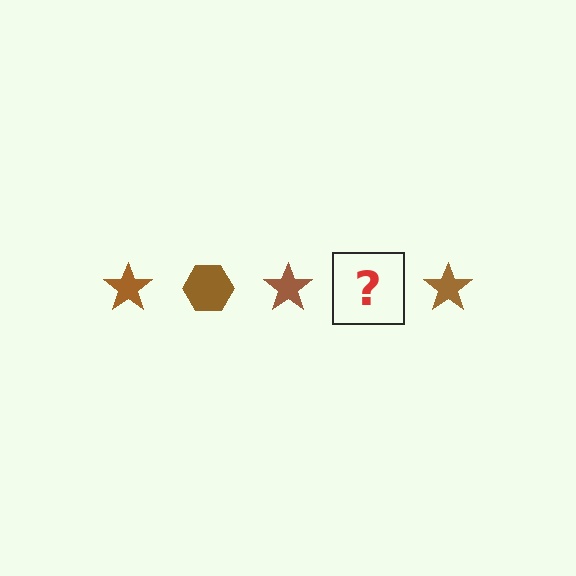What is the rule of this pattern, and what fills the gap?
The rule is that the pattern cycles through star, hexagon shapes in brown. The gap should be filled with a brown hexagon.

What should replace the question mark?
The question mark should be replaced with a brown hexagon.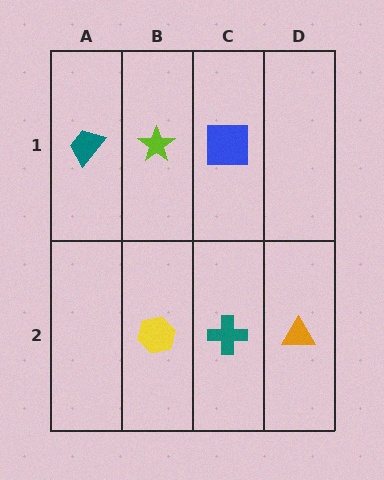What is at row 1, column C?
A blue square.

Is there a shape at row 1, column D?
No, that cell is empty.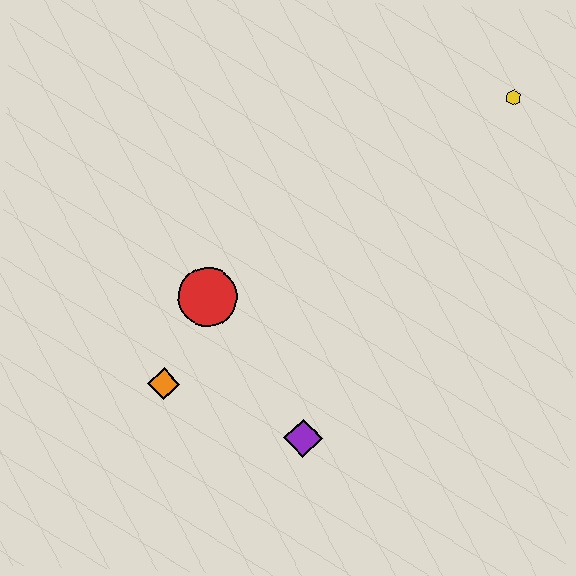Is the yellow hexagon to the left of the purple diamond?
No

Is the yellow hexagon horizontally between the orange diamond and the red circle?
No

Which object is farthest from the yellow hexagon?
The orange diamond is farthest from the yellow hexagon.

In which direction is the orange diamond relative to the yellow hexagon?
The orange diamond is to the left of the yellow hexagon.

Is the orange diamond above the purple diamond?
Yes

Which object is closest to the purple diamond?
The orange diamond is closest to the purple diamond.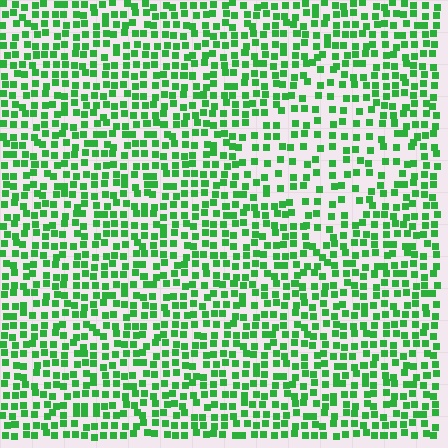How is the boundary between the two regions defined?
The boundary is defined by a change in element density (approximately 1.7x ratio). All elements are the same color, size, and shape.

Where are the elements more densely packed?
The elements are more densely packed outside the diamond boundary.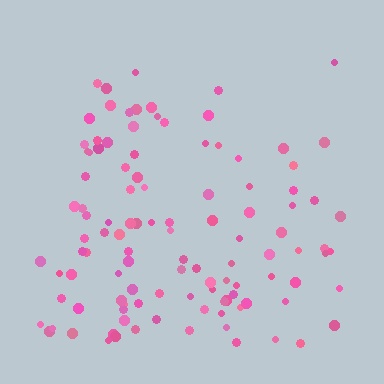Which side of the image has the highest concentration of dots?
The bottom.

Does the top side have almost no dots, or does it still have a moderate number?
Still a moderate number, just noticeably fewer than the bottom.